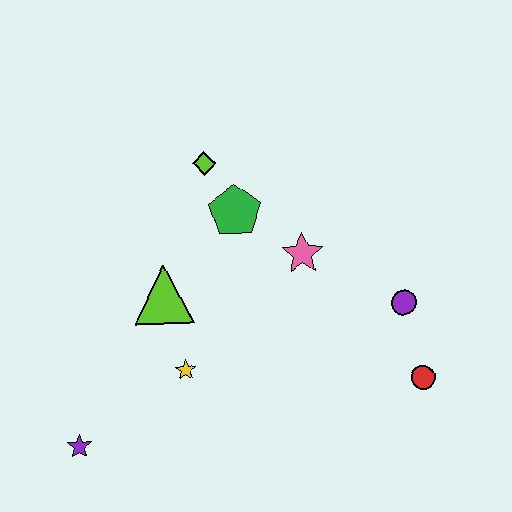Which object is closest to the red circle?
The purple circle is closest to the red circle.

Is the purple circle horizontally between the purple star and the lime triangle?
No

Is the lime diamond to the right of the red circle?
No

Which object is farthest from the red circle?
The purple star is farthest from the red circle.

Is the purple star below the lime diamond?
Yes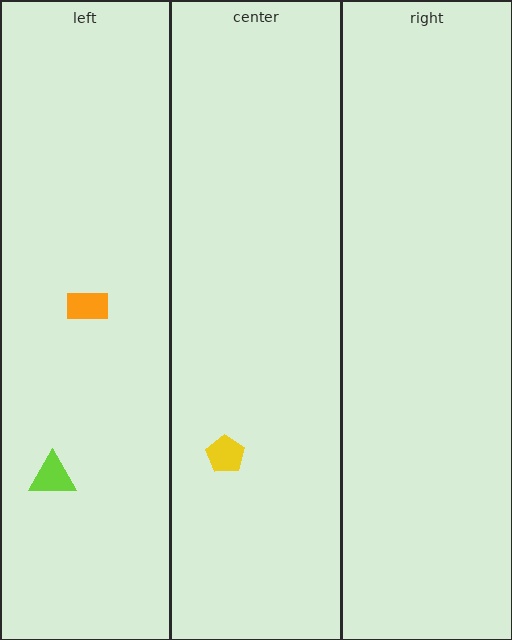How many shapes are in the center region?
1.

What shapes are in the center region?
The yellow pentagon.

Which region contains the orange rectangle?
The left region.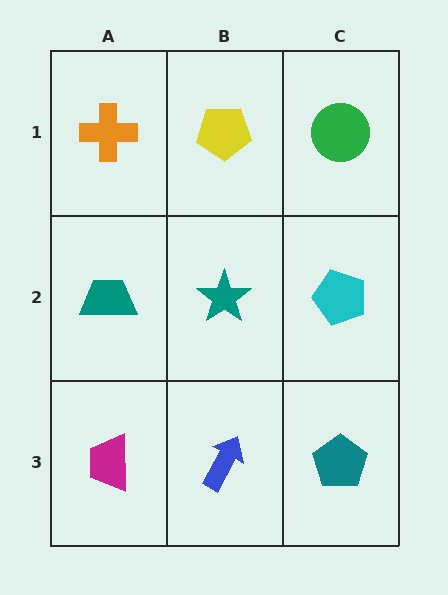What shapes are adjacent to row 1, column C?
A cyan pentagon (row 2, column C), a yellow pentagon (row 1, column B).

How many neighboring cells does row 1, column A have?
2.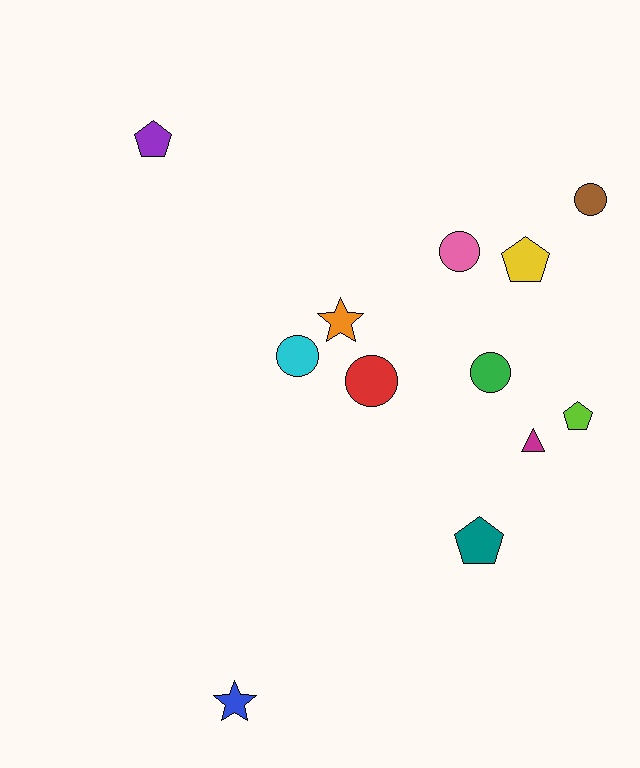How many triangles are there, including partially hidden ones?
There is 1 triangle.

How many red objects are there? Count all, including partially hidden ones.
There is 1 red object.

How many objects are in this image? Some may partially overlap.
There are 12 objects.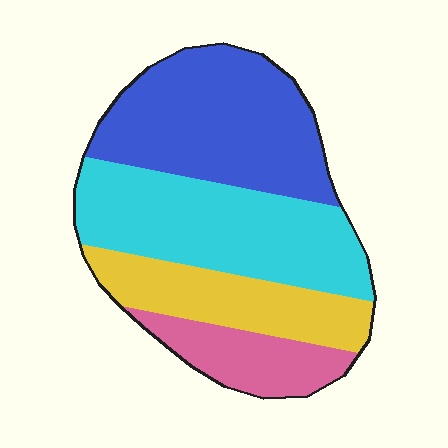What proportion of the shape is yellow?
Yellow takes up between a sixth and a third of the shape.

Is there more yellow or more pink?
Yellow.